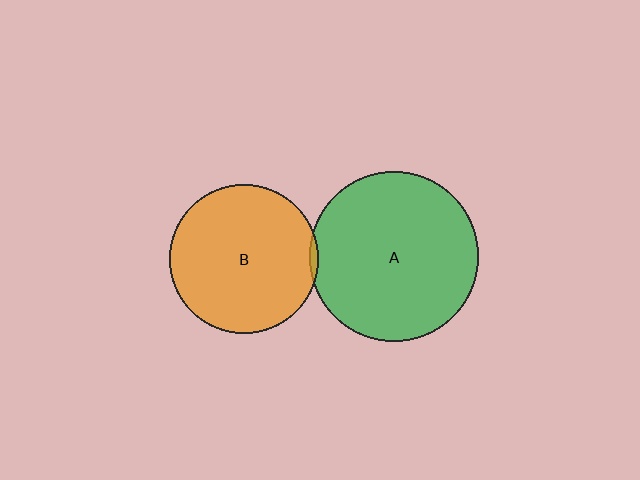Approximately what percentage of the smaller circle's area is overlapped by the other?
Approximately 5%.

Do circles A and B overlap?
Yes.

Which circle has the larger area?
Circle A (green).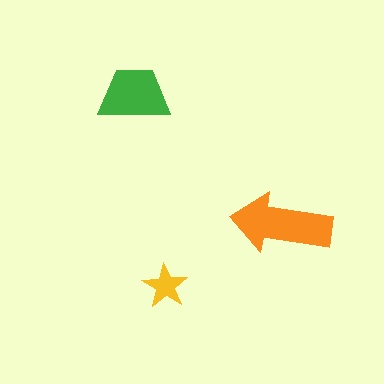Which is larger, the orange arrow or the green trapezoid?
The orange arrow.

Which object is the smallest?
The yellow star.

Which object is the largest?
The orange arrow.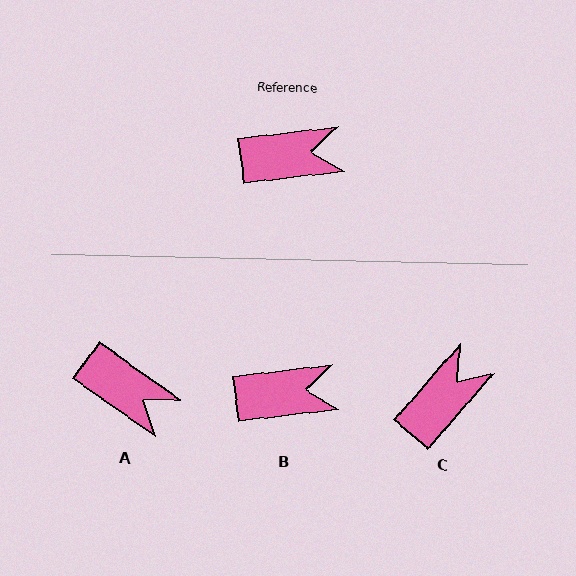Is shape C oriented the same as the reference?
No, it is off by about 42 degrees.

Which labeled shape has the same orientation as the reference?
B.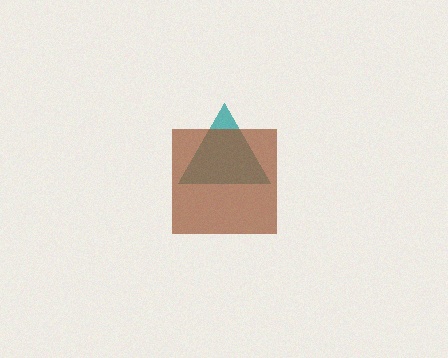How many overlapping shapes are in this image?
There are 2 overlapping shapes in the image.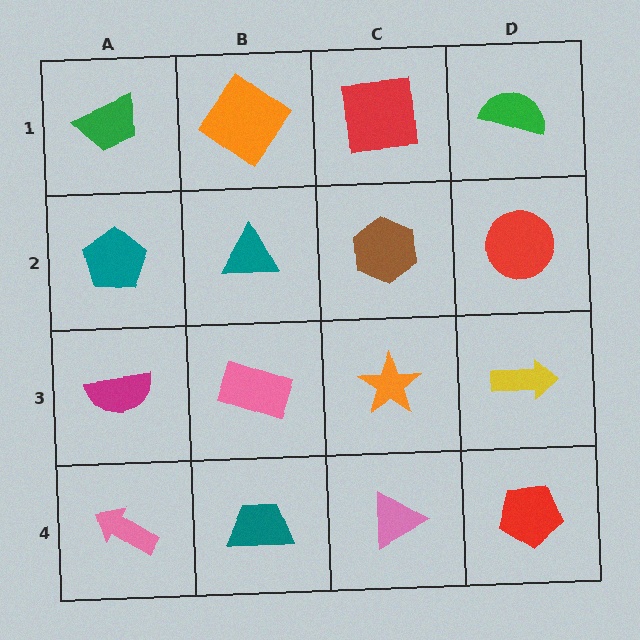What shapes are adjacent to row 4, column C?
An orange star (row 3, column C), a teal trapezoid (row 4, column B), a red pentagon (row 4, column D).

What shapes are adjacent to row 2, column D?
A green semicircle (row 1, column D), a yellow arrow (row 3, column D), a brown hexagon (row 2, column C).